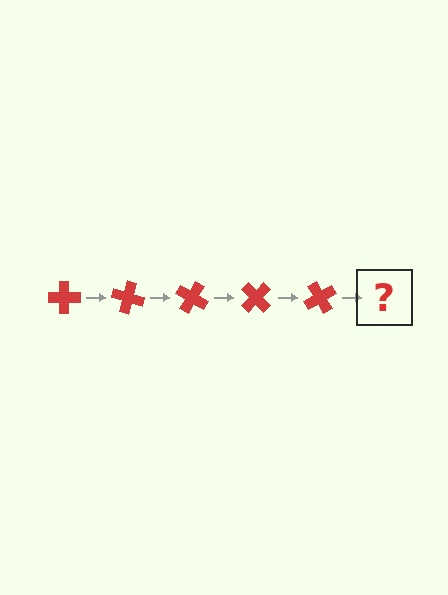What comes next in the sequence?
The next element should be a red cross rotated 75 degrees.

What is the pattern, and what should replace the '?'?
The pattern is that the cross rotates 15 degrees each step. The '?' should be a red cross rotated 75 degrees.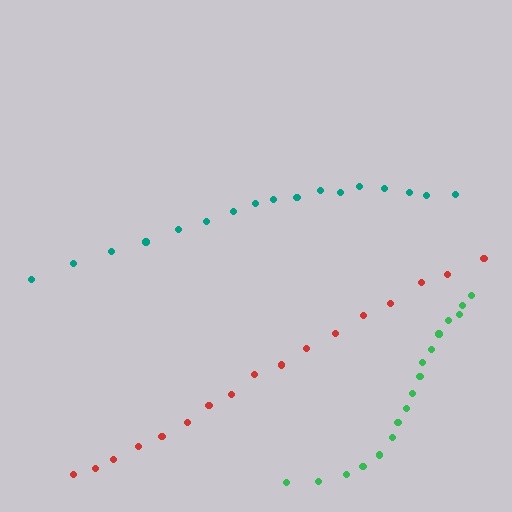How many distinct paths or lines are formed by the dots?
There are 3 distinct paths.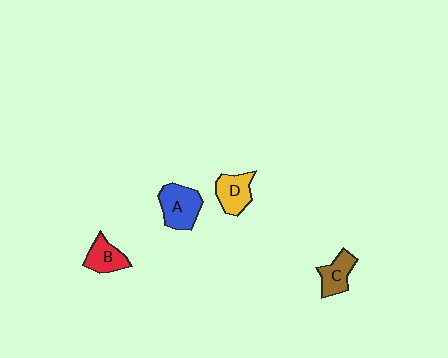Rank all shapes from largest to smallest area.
From largest to smallest: A (blue), D (yellow), C (brown), B (red).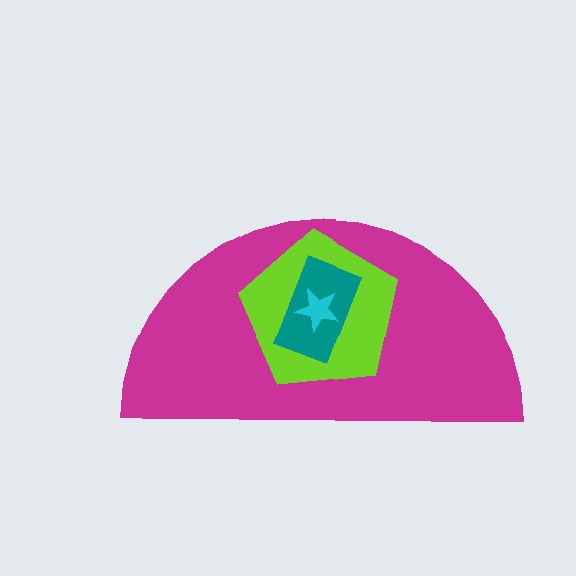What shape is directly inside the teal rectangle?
The cyan star.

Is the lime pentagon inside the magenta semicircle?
Yes.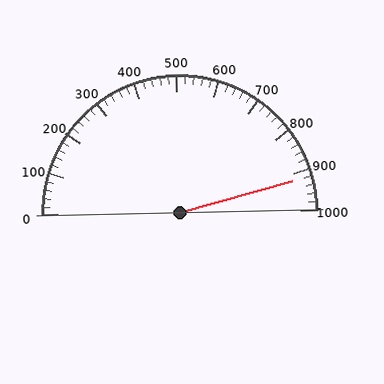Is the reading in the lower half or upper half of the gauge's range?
The reading is in the upper half of the range (0 to 1000).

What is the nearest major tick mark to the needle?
The nearest major tick mark is 900.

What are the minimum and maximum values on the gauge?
The gauge ranges from 0 to 1000.